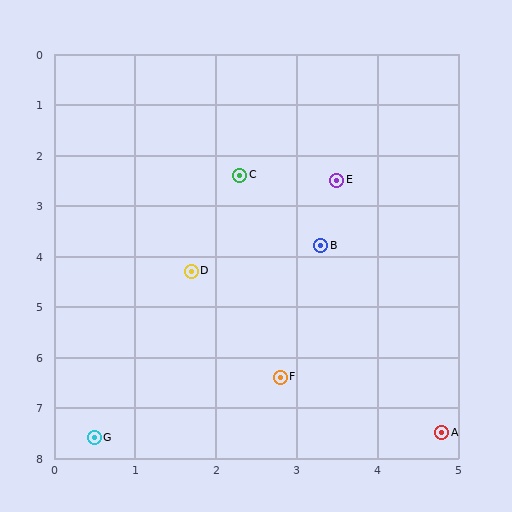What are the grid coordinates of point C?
Point C is at approximately (2.3, 2.4).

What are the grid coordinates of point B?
Point B is at approximately (3.3, 3.8).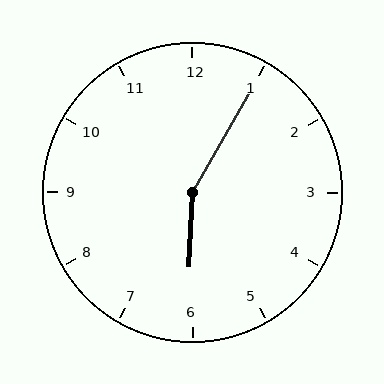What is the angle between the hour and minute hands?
Approximately 152 degrees.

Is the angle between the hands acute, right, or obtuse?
It is obtuse.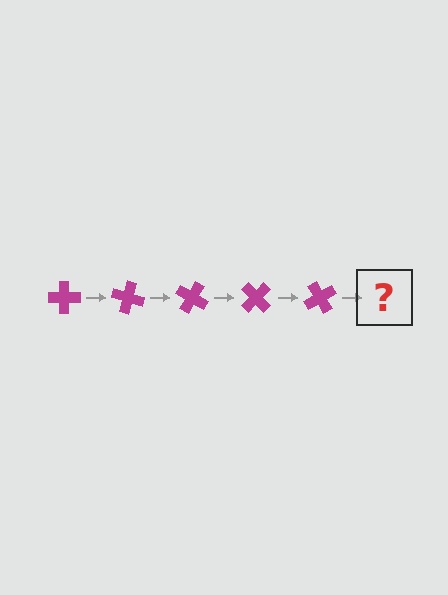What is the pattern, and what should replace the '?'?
The pattern is that the cross rotates 15 degrees each step. The '?' should be a magenta cross rotated 75 degrees.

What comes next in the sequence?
The next element should be a magenta cross rotated 75 degrees.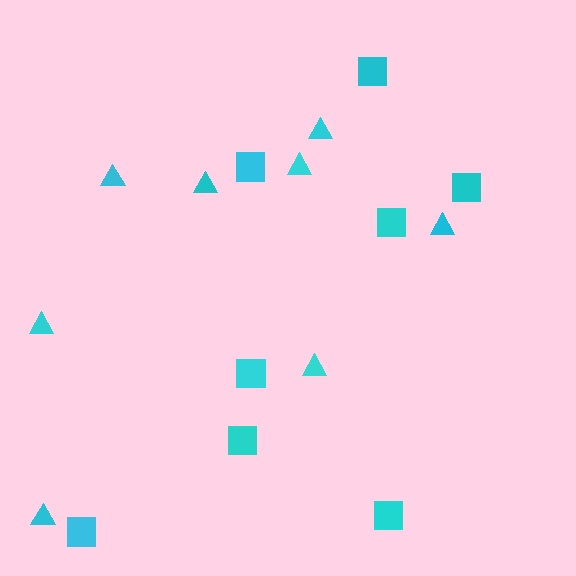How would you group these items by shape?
There are 2 groups: one group of triangles (8) and one group of squares (8).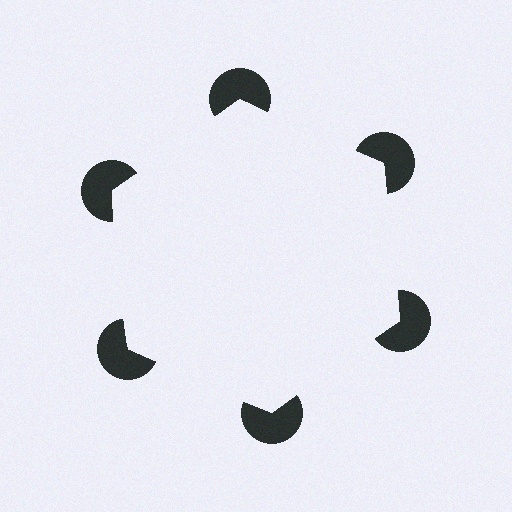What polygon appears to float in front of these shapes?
An illusory hexagon — its edges are inferred from the aligned wedge cuts in the pac-man discs, not physically drawn.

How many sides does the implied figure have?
6 sides.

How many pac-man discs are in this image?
There are 6 — one at each vertex of the illusory hexagon.